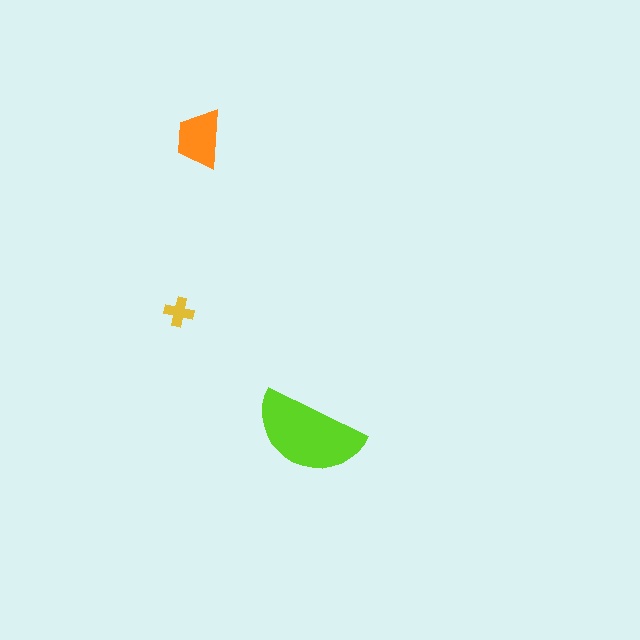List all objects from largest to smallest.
The lime semicircle, the orange trapezoid, the yellow cross.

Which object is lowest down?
The lime semicircle is bottommost.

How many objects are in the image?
There are 3 objects in the image.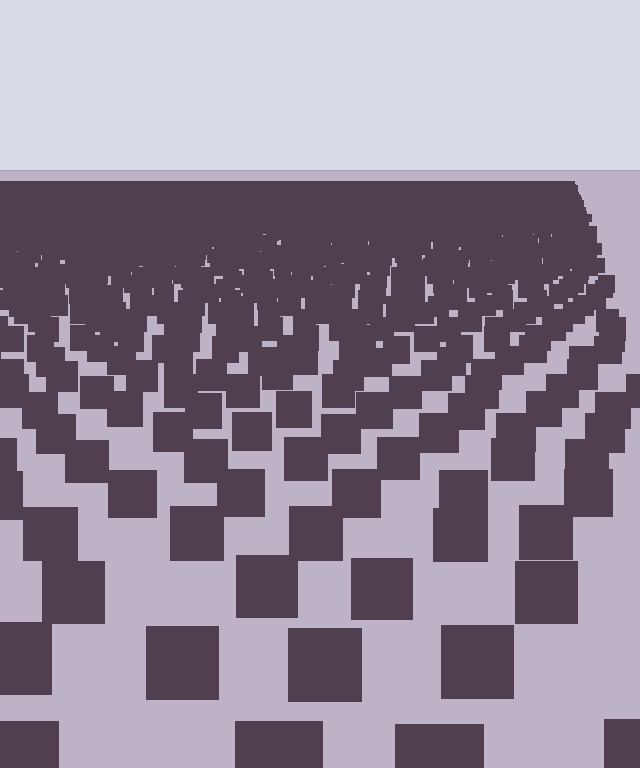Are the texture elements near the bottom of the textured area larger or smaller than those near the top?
Larger. Near the bottom, elements are closer to the viewer and appear at a bigger on-screen size.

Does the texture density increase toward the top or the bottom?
Density increases toward the top.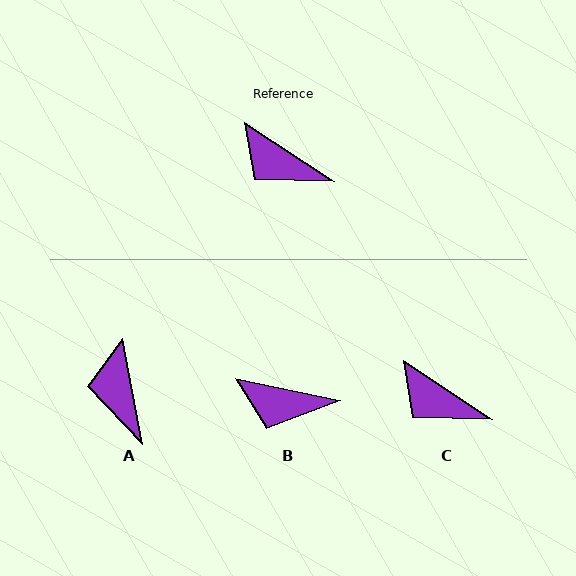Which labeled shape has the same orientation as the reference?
C.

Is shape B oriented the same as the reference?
No, it is off by about 22 degrees.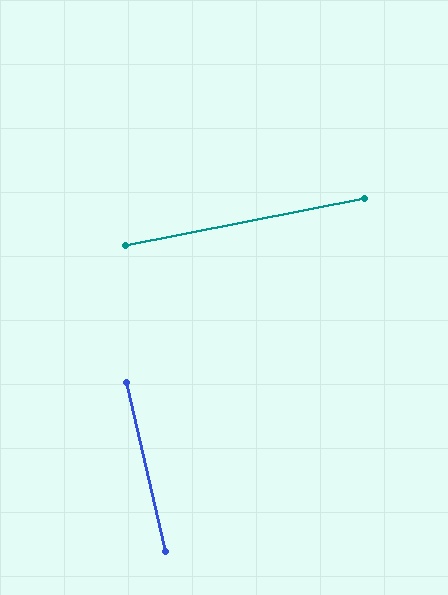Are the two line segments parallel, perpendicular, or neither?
Perpendicular — they meet at approximately 88°.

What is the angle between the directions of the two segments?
Approximately 88 degrees.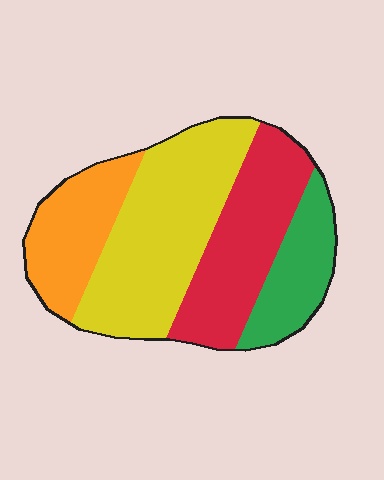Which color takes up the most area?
Yellow, at roughly 40%.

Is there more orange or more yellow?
Yellow.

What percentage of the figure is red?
Red covers 27% of the figure.